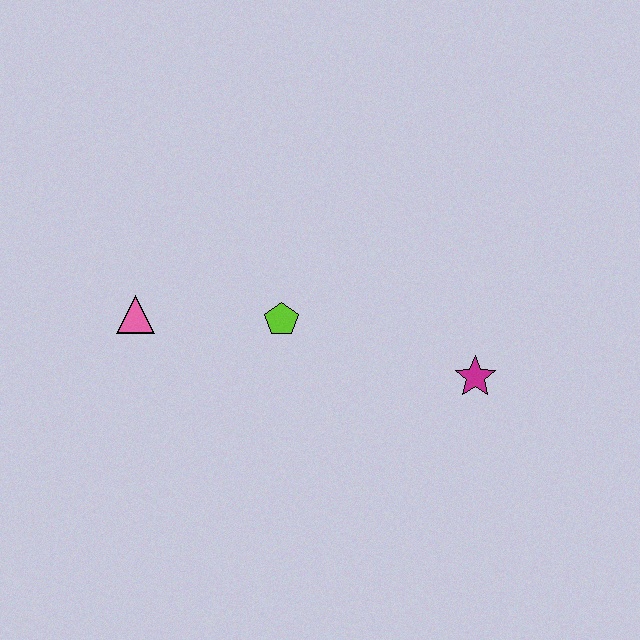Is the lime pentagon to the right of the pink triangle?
Yes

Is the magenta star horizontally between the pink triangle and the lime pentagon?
No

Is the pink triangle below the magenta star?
No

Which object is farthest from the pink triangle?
The magenta star is farthest from the pink triangle.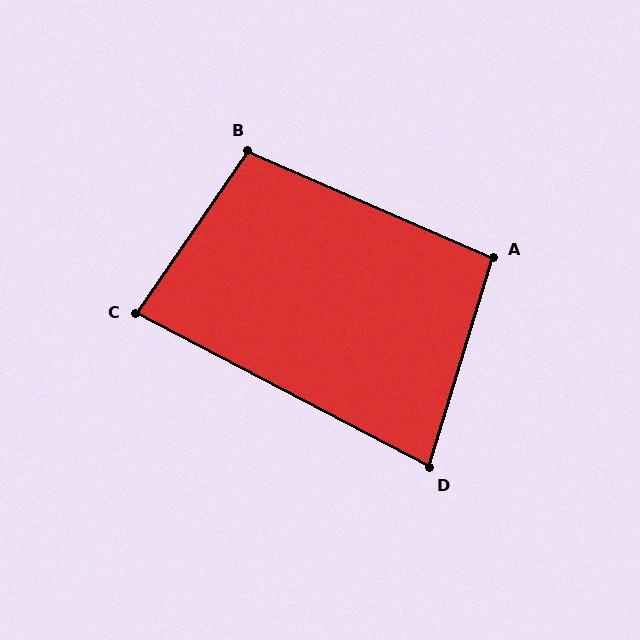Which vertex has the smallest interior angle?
D, at approximately 79 degrees.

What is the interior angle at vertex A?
Approximately 97 degrees (obtuse).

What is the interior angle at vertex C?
Approximately 83 degrees (acute).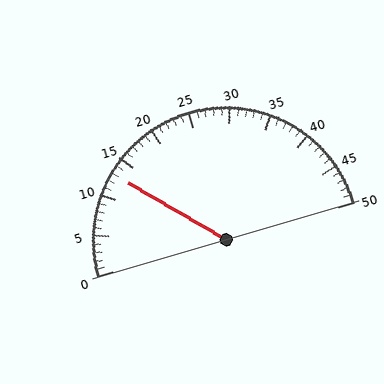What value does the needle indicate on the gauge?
The needle indicates approximately 13.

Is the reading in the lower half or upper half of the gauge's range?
The reading is in the lower half of the range (0 to 50).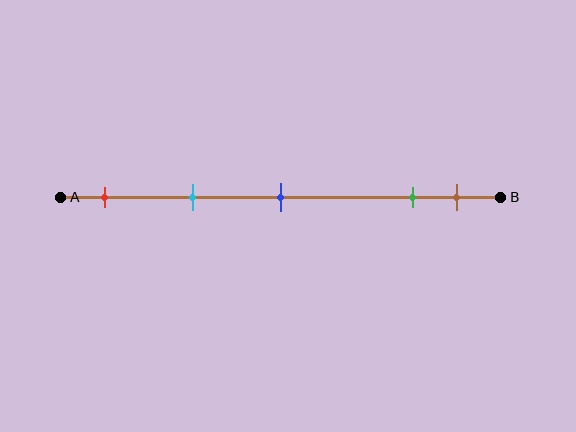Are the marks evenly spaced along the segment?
No, the marks are not evenly spaced.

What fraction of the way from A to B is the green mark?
The green mark is approximately 80% (0.8) of the way from A to B.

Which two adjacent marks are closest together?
The green and brown marks are the closest adjacent pair.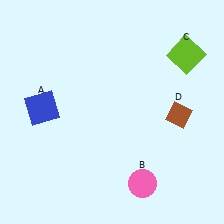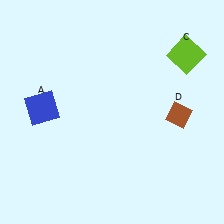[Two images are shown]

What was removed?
The pink circle (B) was removed in Image 2.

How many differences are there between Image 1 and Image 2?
There is 1 difference between the two images.